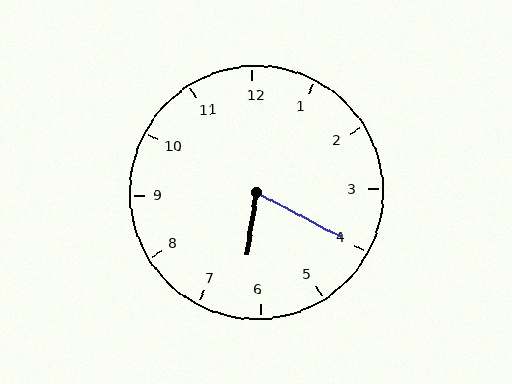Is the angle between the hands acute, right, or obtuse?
It is acute.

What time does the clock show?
6:20.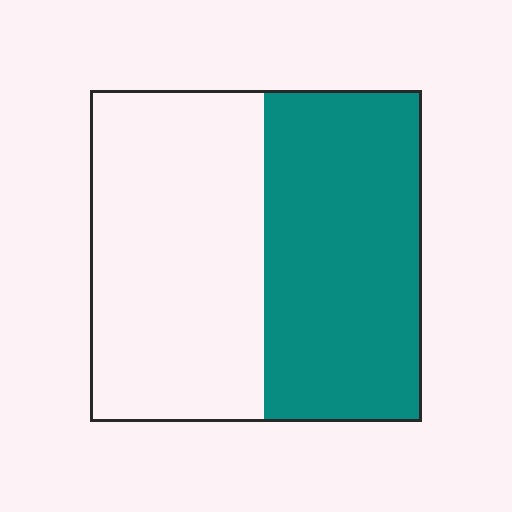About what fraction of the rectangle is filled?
About one half (1/2).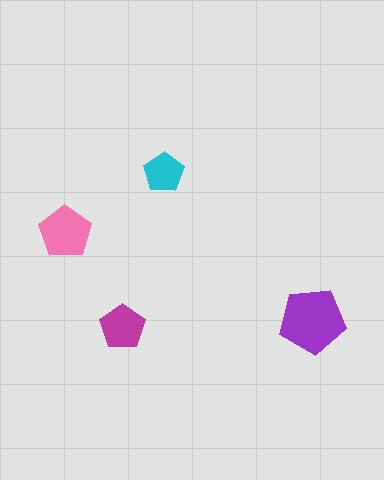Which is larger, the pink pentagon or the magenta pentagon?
The pink one.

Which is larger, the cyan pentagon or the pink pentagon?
The pink one.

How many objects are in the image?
There are 4 objects in the image.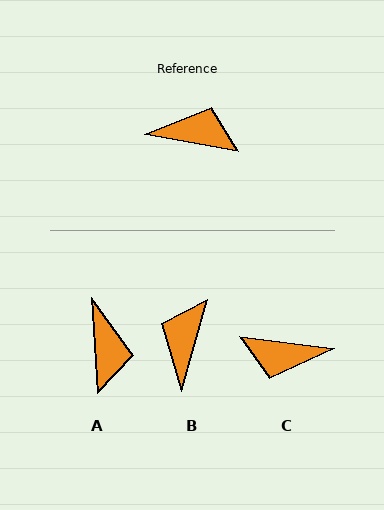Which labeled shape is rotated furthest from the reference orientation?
C, about 176 degrees away.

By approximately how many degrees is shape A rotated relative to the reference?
Approximately 76 degrees clockwise.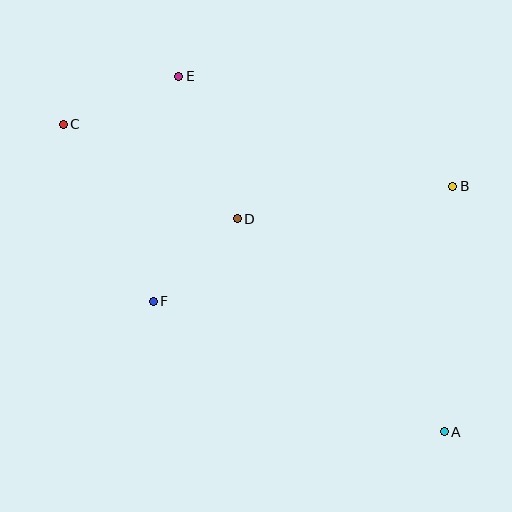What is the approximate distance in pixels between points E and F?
The distance between E and F is approximately 226 pixels.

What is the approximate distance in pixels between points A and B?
The distance between A and B is approximately 246 pixels.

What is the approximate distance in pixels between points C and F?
The distance between C and F is approximately 199 pixels.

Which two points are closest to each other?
Points D and F are closest to each other.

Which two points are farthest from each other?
Points A and C are farthest from each other.